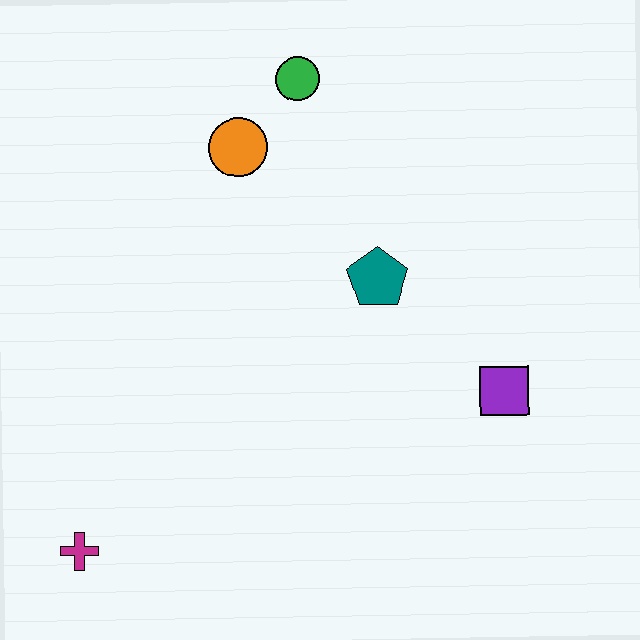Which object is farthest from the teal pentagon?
The magenta cross is farthest from the teal pentagon.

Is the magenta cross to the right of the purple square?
No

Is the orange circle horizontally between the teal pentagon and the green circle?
No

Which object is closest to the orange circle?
The green circle is closest to the orange circle.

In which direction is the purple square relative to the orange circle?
The purple square is to the right of the orange circle.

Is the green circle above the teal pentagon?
Yes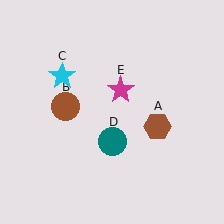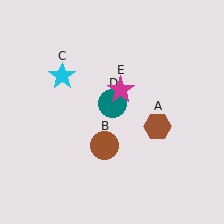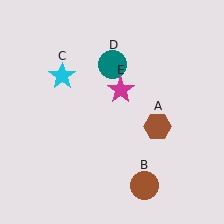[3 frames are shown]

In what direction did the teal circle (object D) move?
The teal circle (object D) moved up.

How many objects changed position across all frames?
2 objects changed position: brown circle (object B), teal circle (object D).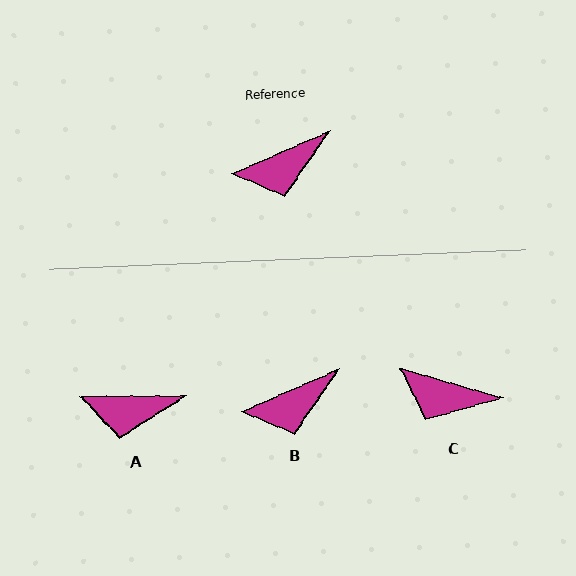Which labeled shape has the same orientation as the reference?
B.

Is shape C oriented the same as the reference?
No, it is off by about 39 degrees.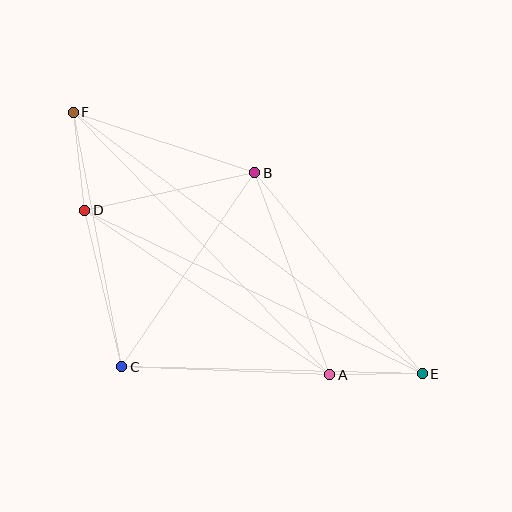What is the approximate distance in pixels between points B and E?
The distance between B and E is approximately 261 pixels.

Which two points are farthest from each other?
Points E and F are farthest from each other.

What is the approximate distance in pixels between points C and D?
The distance between C and D is approximately 161 pixels.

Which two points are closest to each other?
Points A and E are closest to each other.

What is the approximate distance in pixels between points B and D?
The distance between B and D is approximately 174 pixels.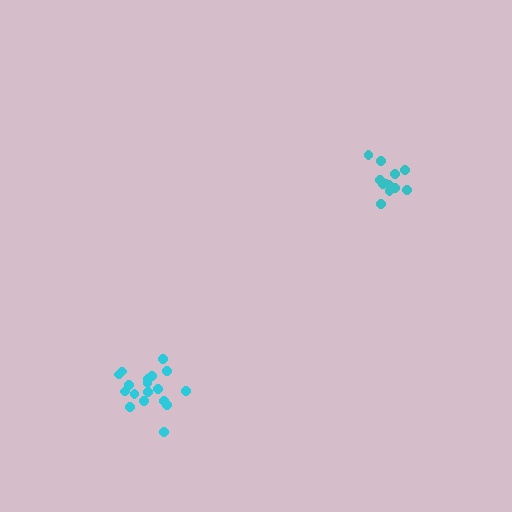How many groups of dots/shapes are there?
There are 2 groups.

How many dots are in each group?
Group 1: 12 dots, Group 2: 18 dots (30 total).